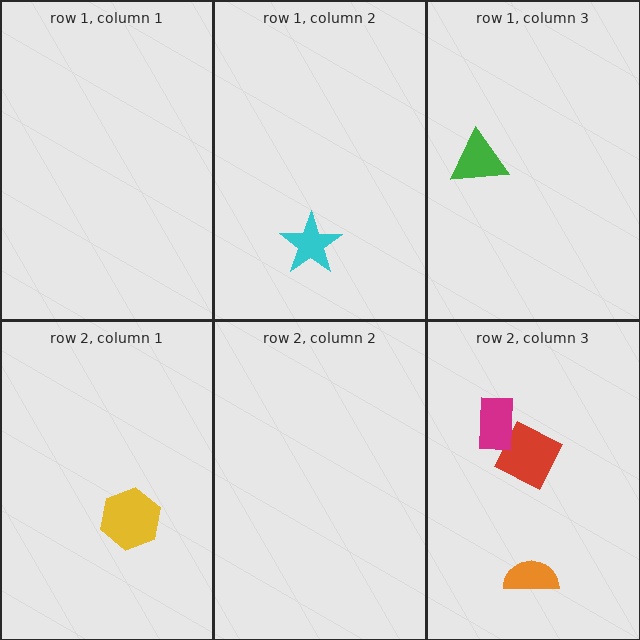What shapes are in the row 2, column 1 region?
The yellow hexagon.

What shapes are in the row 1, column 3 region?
The green triangle.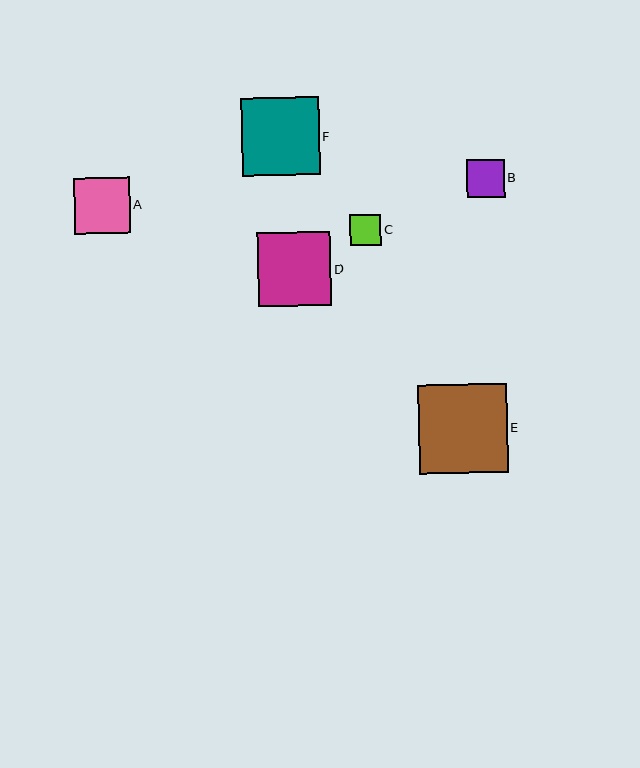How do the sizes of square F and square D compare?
Square F and square D are approximately the same size.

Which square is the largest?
Square E is the largest with a size of approximately 89 pixels.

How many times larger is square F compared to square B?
Square F is approximately 2.1 times the size of square B.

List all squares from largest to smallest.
From largest to smallest: E, F, D, A, B, C.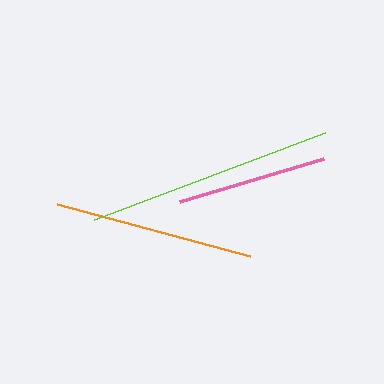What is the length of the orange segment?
The orange segment is approximately 199 pixels long.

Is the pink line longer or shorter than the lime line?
The lime line is longer than the pink line.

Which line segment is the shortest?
The pink line is the shortest at approximately 150 pixels.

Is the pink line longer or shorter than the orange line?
The orange line is longer than the pink line.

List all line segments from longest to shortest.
From longest to shortest: lime, orange, pink.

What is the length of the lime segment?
The lime segment is approximately 247 pixels long.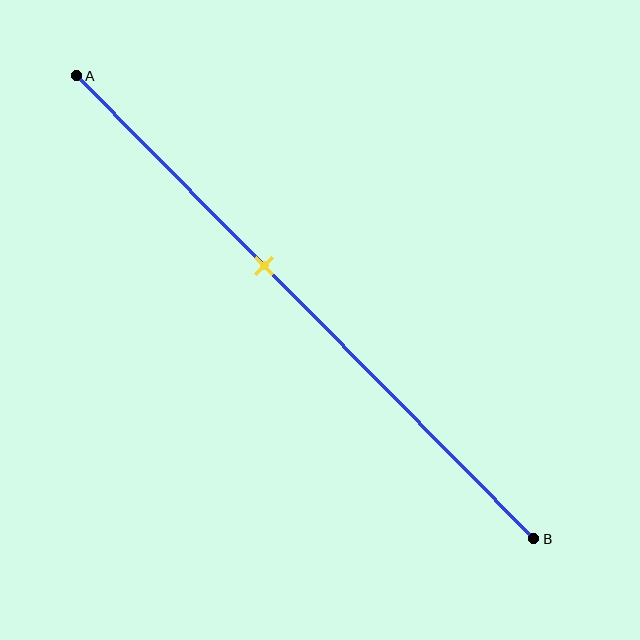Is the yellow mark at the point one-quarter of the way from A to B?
No, the mark is at about 40% from A, not at the 25% one-quarter point.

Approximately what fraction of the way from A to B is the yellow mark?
The yellow mark is approximately 40% of the way from A to B.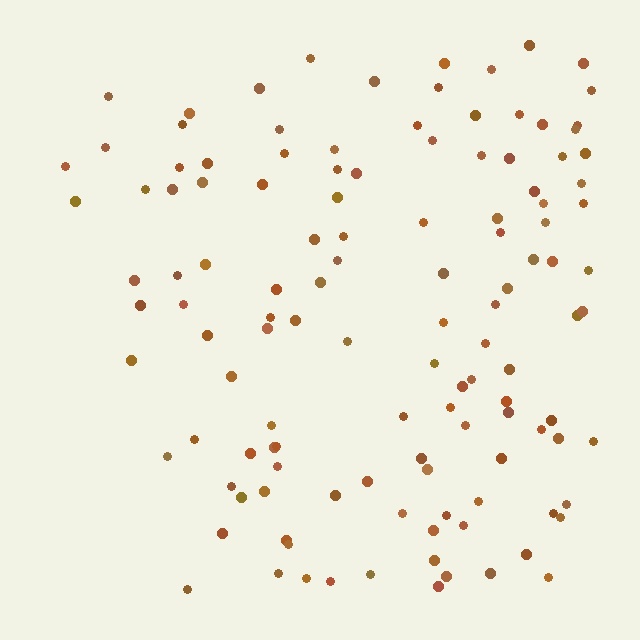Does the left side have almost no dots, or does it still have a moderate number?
Still a moderate number, just noticeably fewer than the right.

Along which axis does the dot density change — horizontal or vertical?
Horizontal.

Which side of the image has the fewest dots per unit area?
The left.